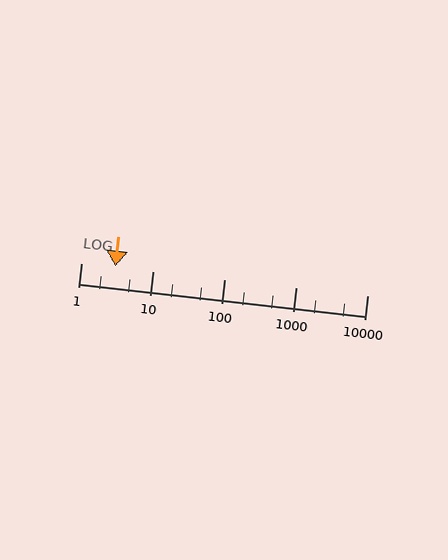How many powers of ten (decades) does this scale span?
The scale spans 4 decades, from 1 to 10000.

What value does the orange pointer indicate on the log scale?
The pointer indicates approximately 3.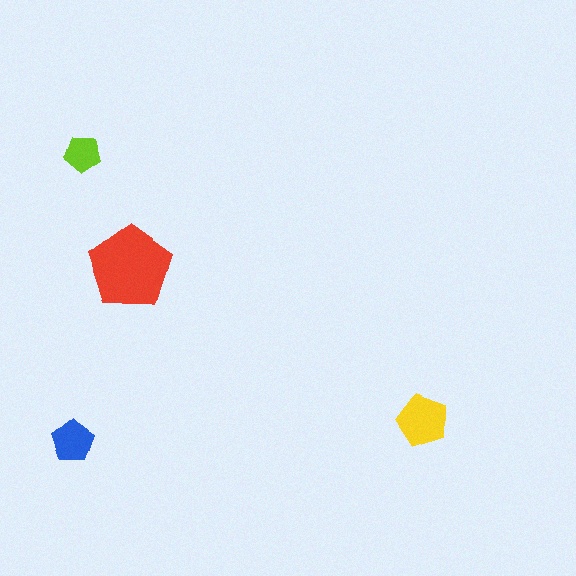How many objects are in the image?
There are 4 objects in the image.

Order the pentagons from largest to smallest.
the red one, the yellow one, the blue one, the lime one.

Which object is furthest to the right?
The yellow pentagon is rightmost.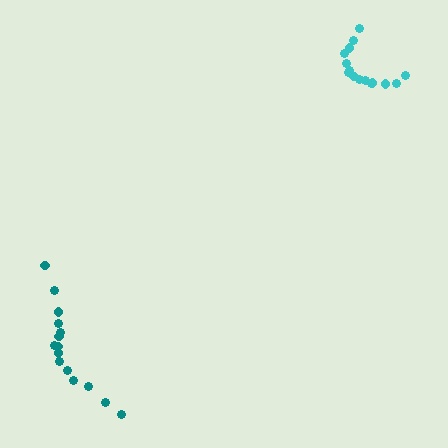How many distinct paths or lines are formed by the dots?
There are 2 distinct paths.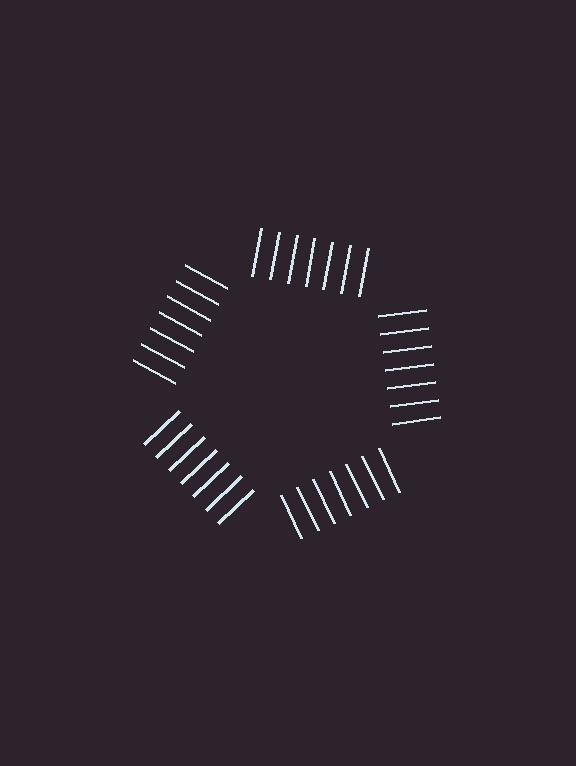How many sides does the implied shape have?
5 sides — the line-ends trace a pentagon.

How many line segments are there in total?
35 — 7 along each of the 5 edges.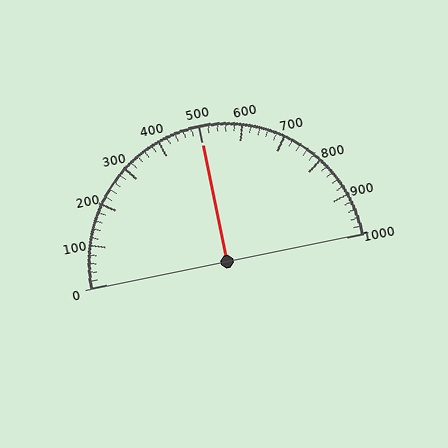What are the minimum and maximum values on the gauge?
The gauge ranges from 0 to 1000.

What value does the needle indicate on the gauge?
The needle indicates approximately 500.